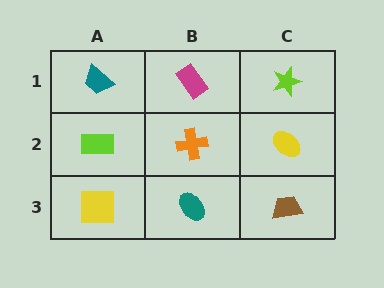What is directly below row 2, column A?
A yellow square.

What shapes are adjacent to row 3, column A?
A lime rectangle (row 2, column A), a teal ellipse (row 3, column B).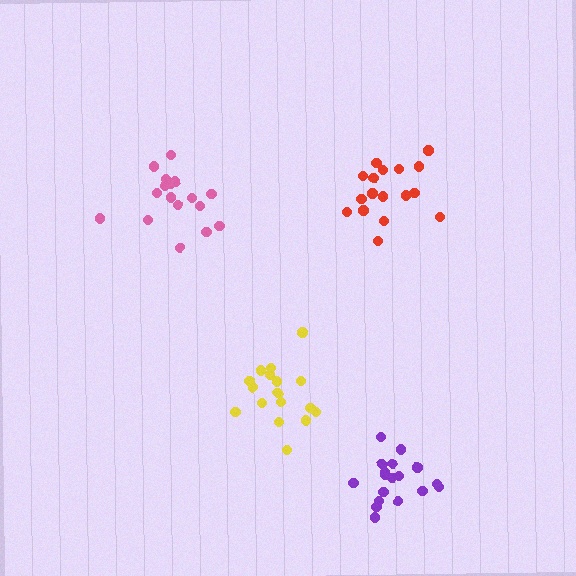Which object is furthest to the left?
The pink cluster is leftmost.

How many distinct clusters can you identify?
There are 4 distinct clusters.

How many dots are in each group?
Group 1: 17 dots, Group 2: 17 dots, Group 3: 17 dots, Group 4: 19 dots (70 total).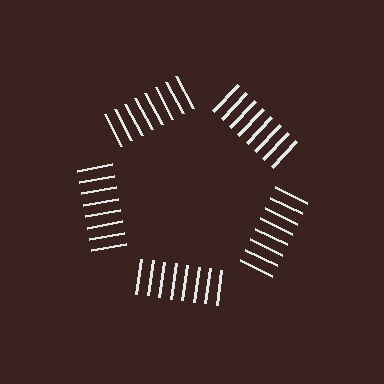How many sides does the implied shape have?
5 sides — the line-ends trace a pentagon.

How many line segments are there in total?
40 — 8 along each of the 5 edges.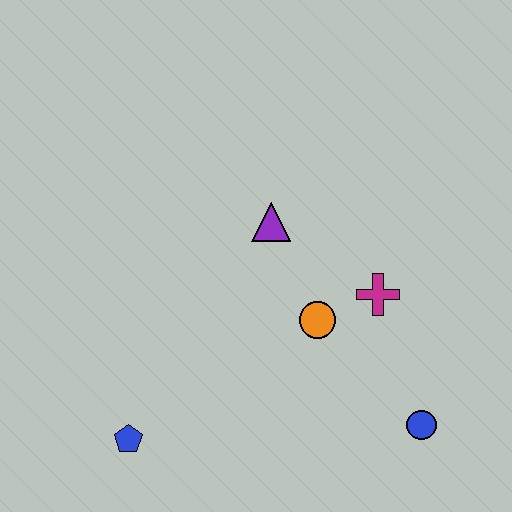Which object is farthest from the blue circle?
The blue pentagon is farthest from the blue circle.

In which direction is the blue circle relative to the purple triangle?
The blue circle is below the purple triangle.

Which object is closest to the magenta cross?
The orange circle is closest to the magenta cross.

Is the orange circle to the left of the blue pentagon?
No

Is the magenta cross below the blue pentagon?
No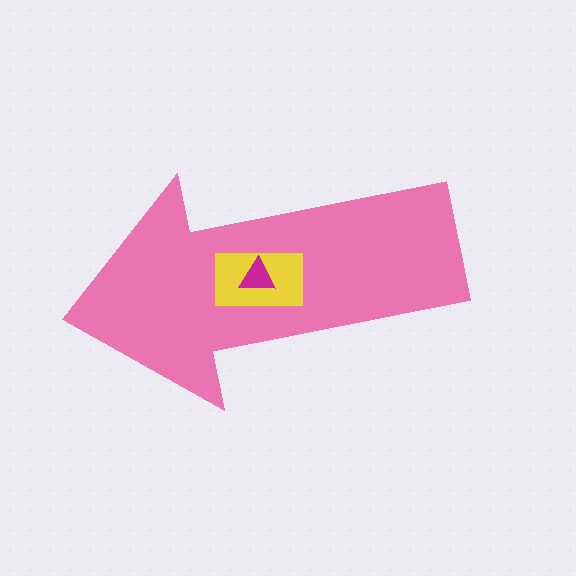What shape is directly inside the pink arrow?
The yellow rectangle.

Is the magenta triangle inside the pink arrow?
Yes.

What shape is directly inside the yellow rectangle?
The magenta triangle.